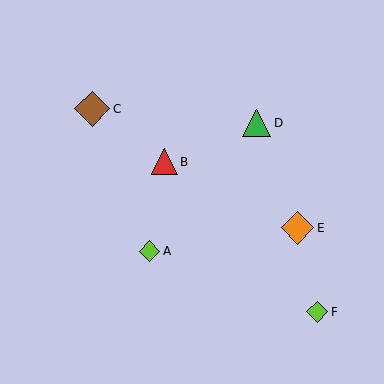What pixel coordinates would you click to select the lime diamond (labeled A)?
Click at (150, 251) to select the lime diamond A.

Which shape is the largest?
The brown diamond (labeled C) is the largest.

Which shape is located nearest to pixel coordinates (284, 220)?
The orange diamond (labeled E) at (297, 228) is nearest to that location.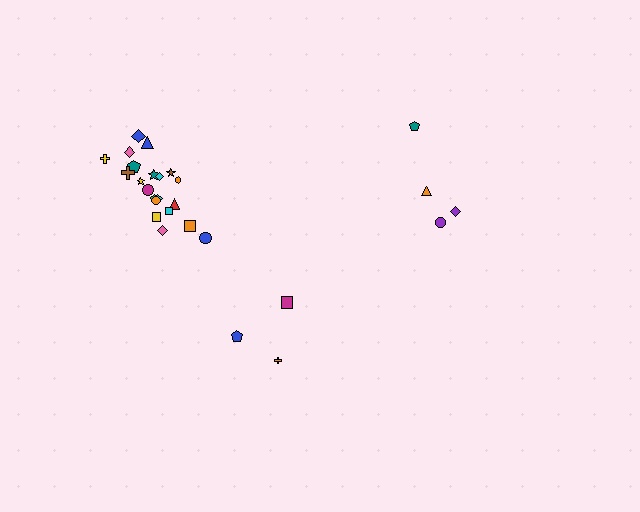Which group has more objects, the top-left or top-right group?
The top-left group.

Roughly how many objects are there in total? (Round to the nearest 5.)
Roughly 30 objects in total.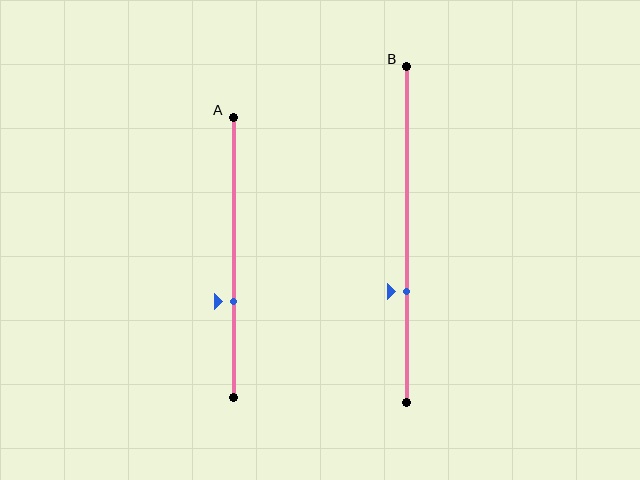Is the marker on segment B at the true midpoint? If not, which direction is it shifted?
No, the marker on segment B is shifted downward by about 17% of the segment length.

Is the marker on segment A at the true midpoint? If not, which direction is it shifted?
No, the marker on segment A is shifted downward by about 16% of the segment length.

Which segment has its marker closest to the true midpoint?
Segment A has its marker closest to the true midpoint.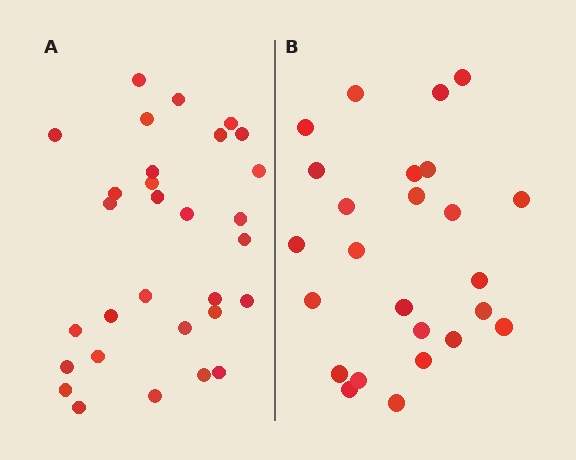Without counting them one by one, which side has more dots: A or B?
Region A (the left region) has more dots.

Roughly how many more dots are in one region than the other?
Region A has about 5 more dots than region B.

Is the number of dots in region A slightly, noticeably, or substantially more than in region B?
Region A has only slightly more — the two regions are fairly close. The ratio is roughly 1.2 to 1.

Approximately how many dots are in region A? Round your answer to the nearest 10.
About 30 dots.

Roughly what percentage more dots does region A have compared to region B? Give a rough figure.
About 20% more.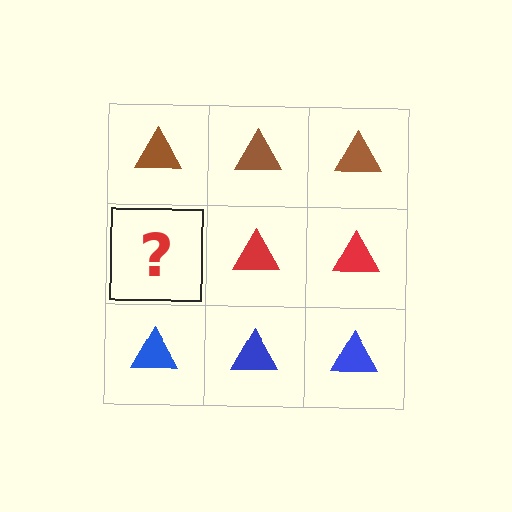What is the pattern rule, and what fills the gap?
The rule is that each row has a consistent color. The gap should be filled with a red triangle.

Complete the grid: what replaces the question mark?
The question mark should be replaced with a red triangle.